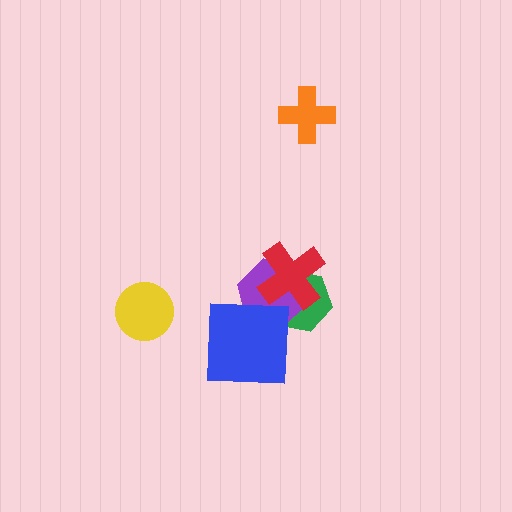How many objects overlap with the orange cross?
0 objects overlap with the orange cross.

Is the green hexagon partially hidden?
Yes, it is partially covered by another shape.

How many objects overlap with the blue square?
1 object overlaps with the blue square.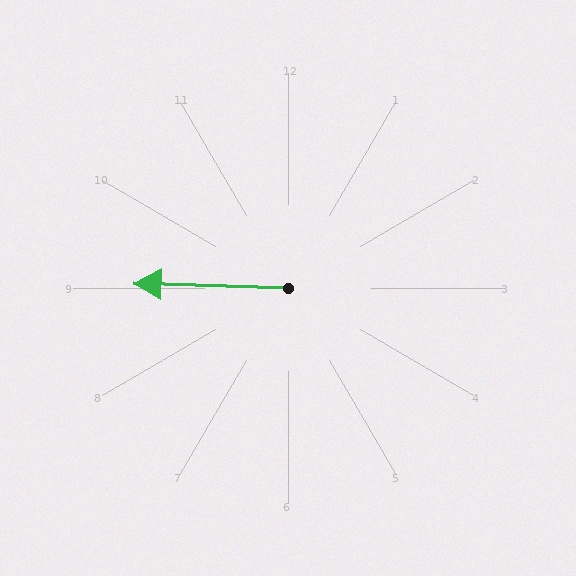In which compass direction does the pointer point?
West.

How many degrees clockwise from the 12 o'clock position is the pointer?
Approximately 272 degrees.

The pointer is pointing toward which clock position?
Roughly 9 o'clock.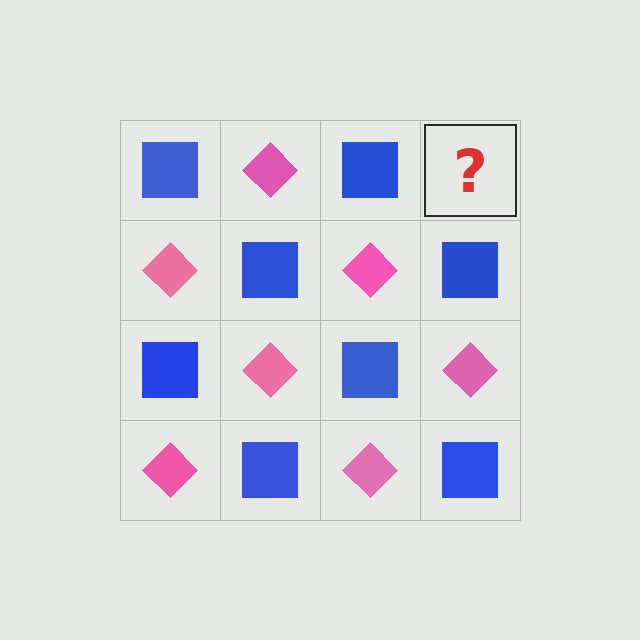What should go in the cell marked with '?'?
The missing cell should contain a pink diamond.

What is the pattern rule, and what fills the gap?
The rule is that it alternates blue square and pink diamond in a checkerboard pattern. The gap should be filled with a pink diamond.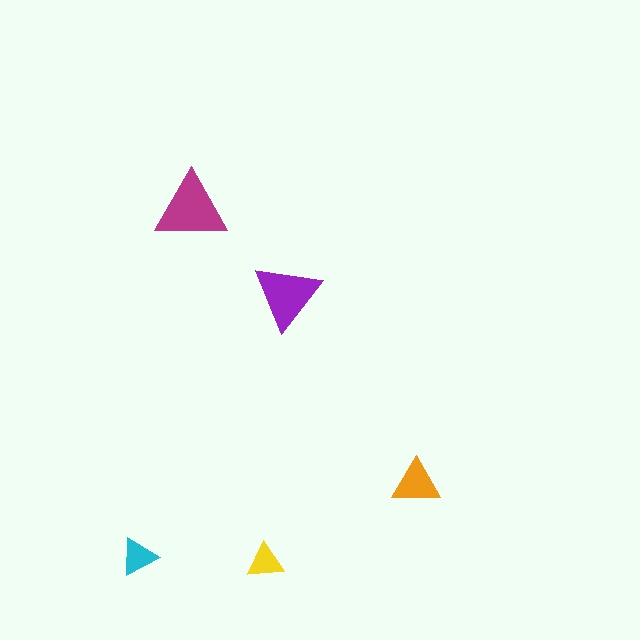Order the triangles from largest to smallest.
the magenta one, the purple one, the orange one, the cyan one, the yellow one.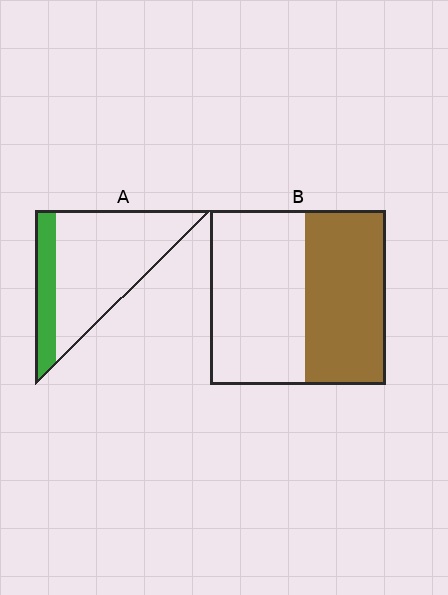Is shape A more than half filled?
No.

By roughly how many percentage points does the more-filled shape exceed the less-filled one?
By roughly 25 percentage points (B over A).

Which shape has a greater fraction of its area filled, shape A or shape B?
Shape B.